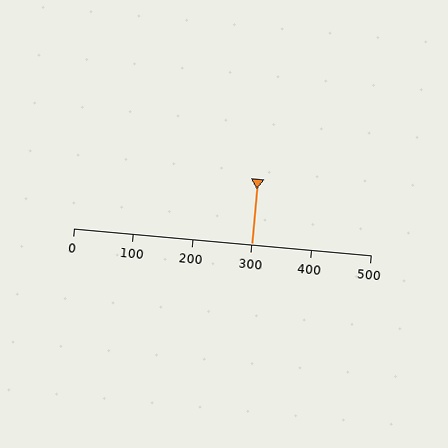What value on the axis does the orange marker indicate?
The marker indicates approximately 300.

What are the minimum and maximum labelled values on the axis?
The axis runs from 0 to 500.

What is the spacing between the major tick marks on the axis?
The major ticks are spaced 100 apart.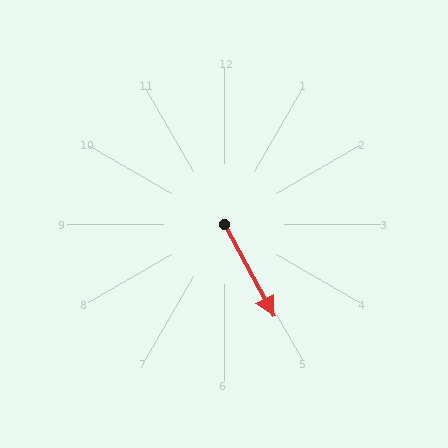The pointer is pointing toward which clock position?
Roughly 5 o'clock.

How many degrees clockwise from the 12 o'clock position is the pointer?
Approximately 152 degrees.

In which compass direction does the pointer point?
Southeast.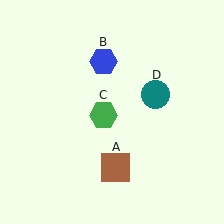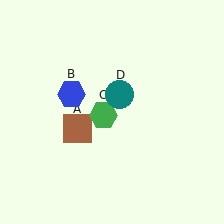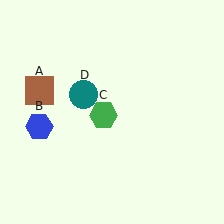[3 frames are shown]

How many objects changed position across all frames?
3 objects changed position: brown square (object A), blue hexagon (object B), teal circle (object D).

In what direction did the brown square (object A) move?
The brown square (object A) moved up and to the left.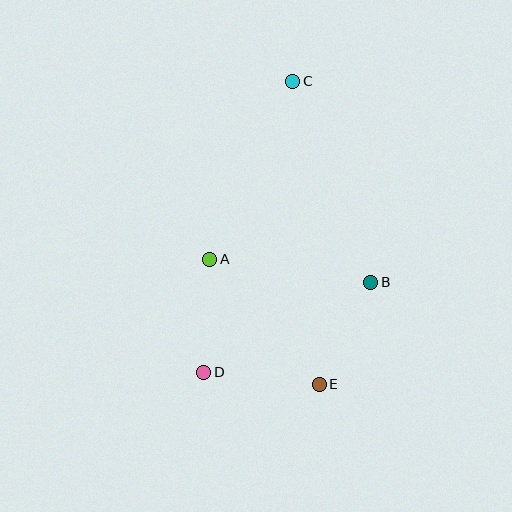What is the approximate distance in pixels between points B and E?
The distance between B and E is approximately 114 pixels.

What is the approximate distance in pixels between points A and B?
The distance between A and B is approximately 162 pixels.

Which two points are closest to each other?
Points A and D are closest to each other.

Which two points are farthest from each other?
Points C and D are farthest from each other.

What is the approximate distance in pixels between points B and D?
The distance between B and D is approximately 189 pixels.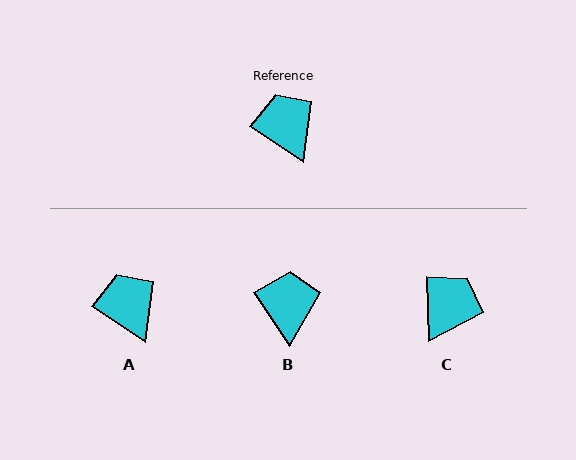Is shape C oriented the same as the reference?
No, it is off by about 54 degrees.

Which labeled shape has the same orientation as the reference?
A.